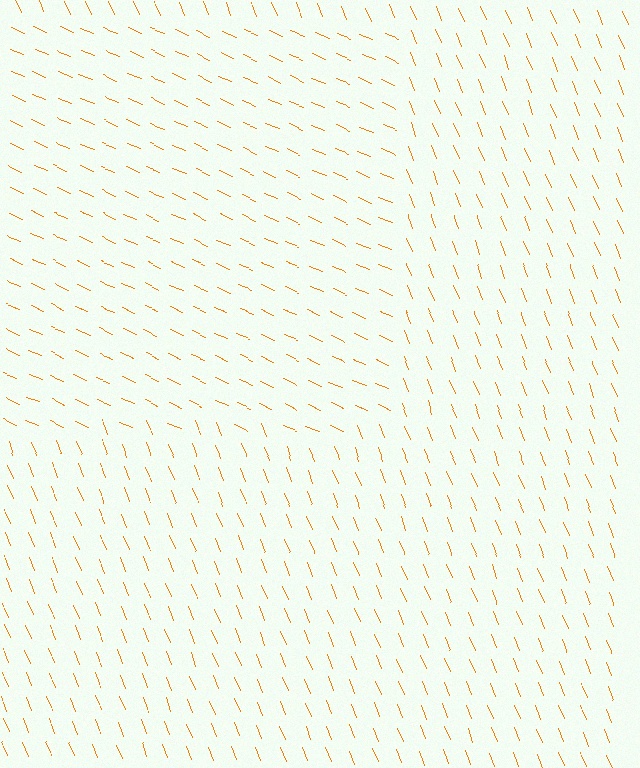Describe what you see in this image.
The image is filled with small orange line segments. A rectangle region in the image has lines oriented differently from the surrounding lines, creating a visible texture boundary.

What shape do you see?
I see a rectangle.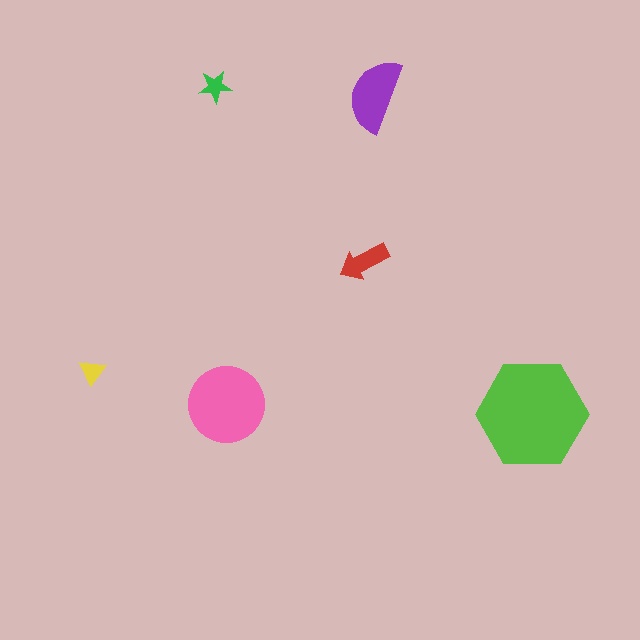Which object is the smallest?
The yellow triangle.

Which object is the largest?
The lime hexagon.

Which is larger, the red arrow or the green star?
The red arrow.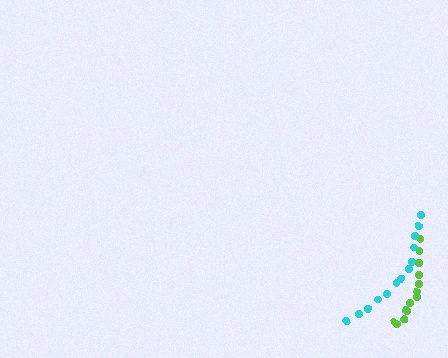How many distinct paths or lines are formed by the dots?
There are 2 distinct paths.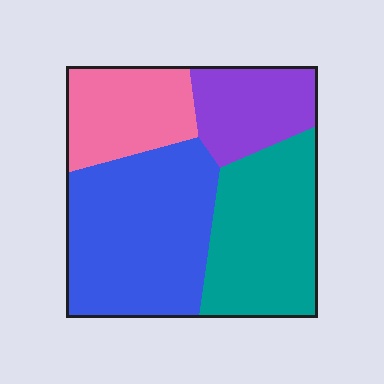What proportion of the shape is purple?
Purple takes up about one sixth (1/6) of the shape.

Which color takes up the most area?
Blue, at roughly 35%.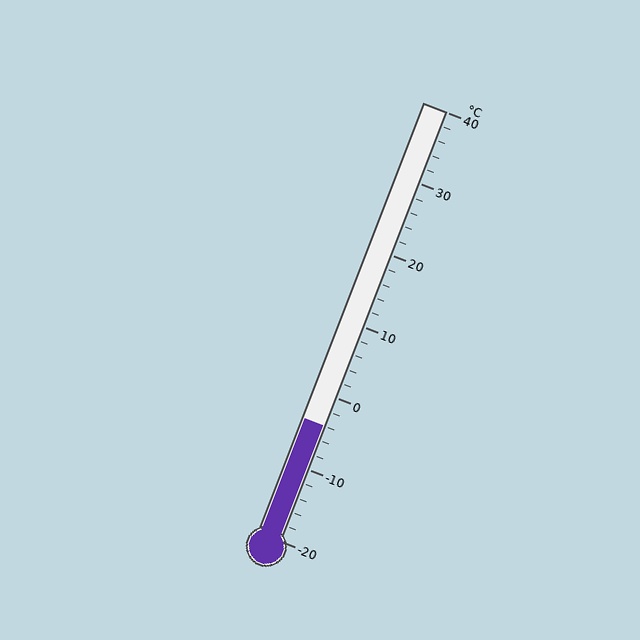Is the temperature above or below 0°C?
The temperature is below 0°C.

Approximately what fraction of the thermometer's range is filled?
The thermometer is filled to approximately 25% of its range.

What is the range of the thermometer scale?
The thermometer scale ranges from -20°C to 40°C.